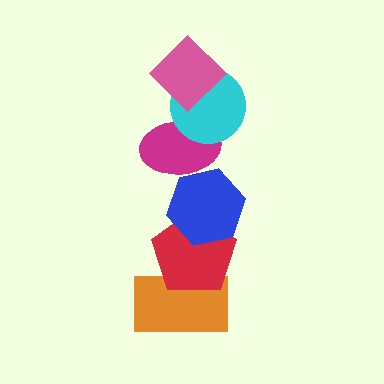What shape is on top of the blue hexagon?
The magenta ellipse is on top of the blue hexagon.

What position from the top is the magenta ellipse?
The magenta ellipse is 3rd from the top.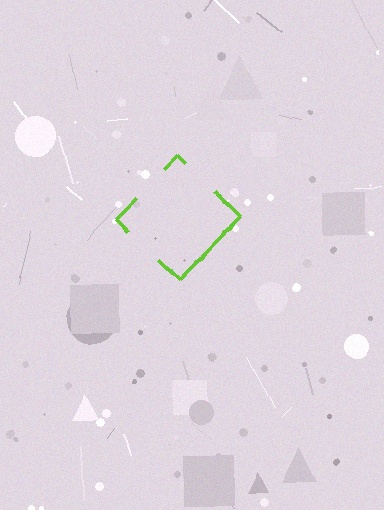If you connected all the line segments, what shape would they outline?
They would outline a diamond.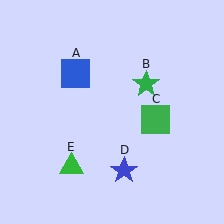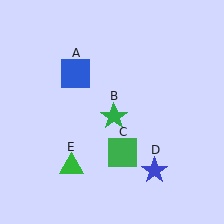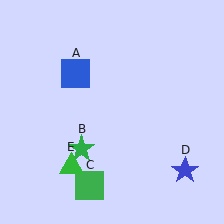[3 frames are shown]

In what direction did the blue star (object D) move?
The blue star (object D) moved right.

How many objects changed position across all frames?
3 objects changed position: green star (object B), green square (object C), blue star (object D).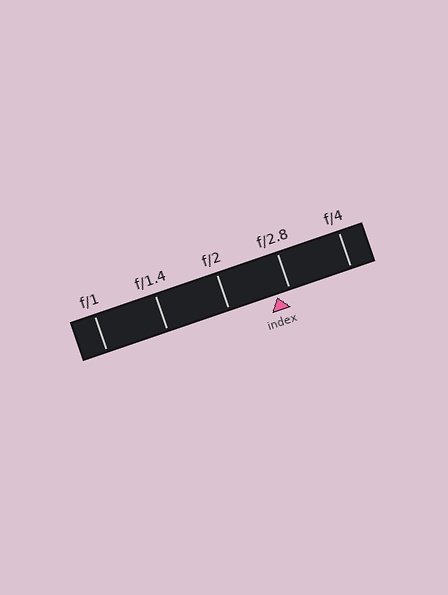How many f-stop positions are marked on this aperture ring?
There are 5 f-stop positions marked.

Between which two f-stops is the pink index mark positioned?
The index mark is between f/2 and f/2.8.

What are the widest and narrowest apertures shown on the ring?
The widest aperture shown is f/1 and the narrowest is f/4.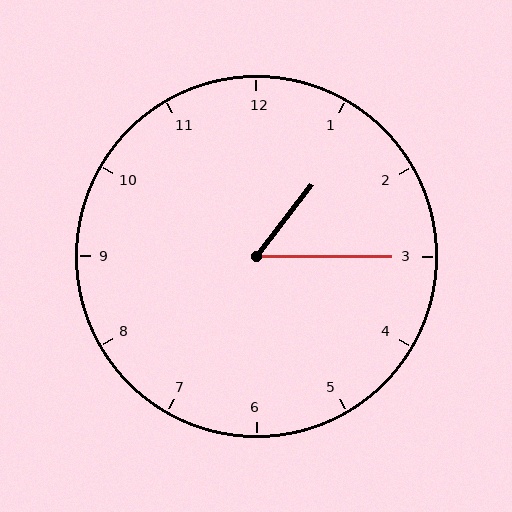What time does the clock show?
1:15.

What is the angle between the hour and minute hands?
Approximately 52 degrees.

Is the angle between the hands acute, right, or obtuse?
It is acute.